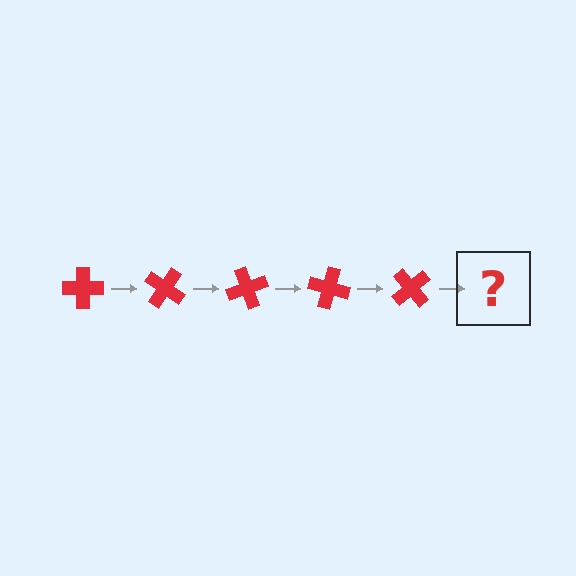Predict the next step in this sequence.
The next step is a red cross rotated 175 degrees.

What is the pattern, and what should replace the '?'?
The pattern is that the cross rotates 35 degrees each step. The '?' should be a red cross rotated 175 degrees.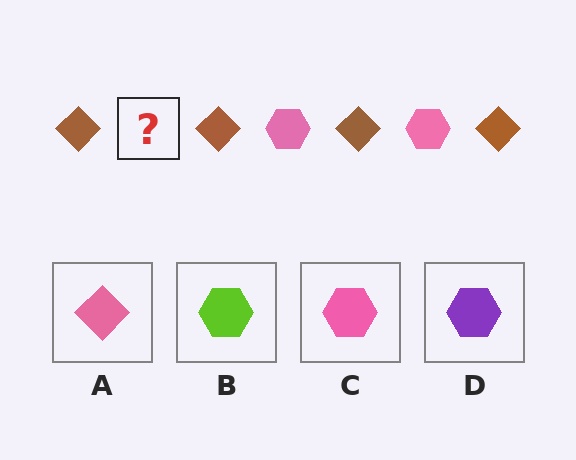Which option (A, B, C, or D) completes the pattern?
C.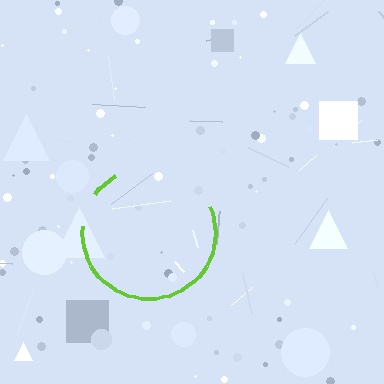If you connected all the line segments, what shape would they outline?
They would outline a circle.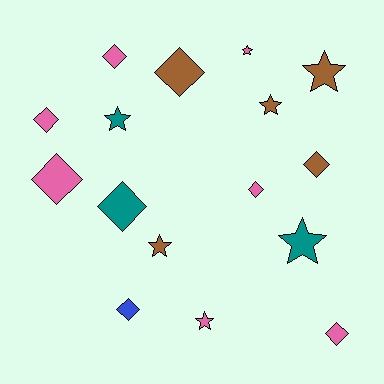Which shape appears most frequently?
Diamond, with 9 objects.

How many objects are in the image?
There are 16 objects.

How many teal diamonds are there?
There is 1 teal diamond.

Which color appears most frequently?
Pink, with 7 objects.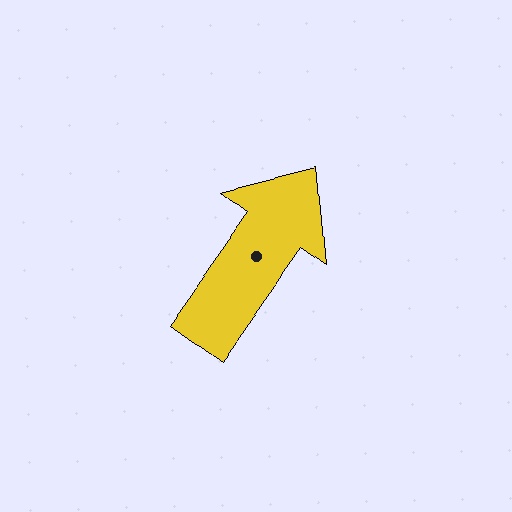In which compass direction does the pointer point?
Northeast.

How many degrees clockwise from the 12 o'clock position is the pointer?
Approximately 35 degrees.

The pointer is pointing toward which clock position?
Roughly 1 o'clock.